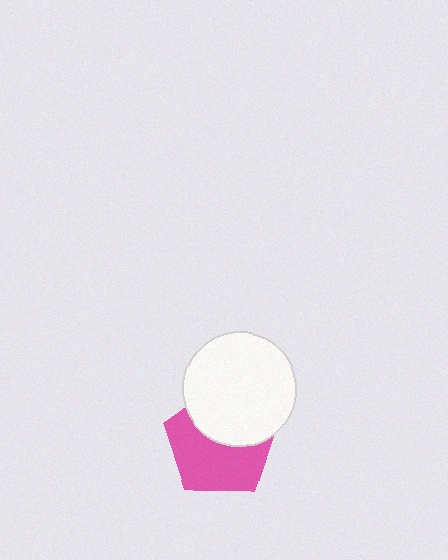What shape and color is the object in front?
The object in front is a white circle.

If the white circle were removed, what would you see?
You would see the complete pink pentagon.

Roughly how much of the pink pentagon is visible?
About half of it is visible (roughly 58%).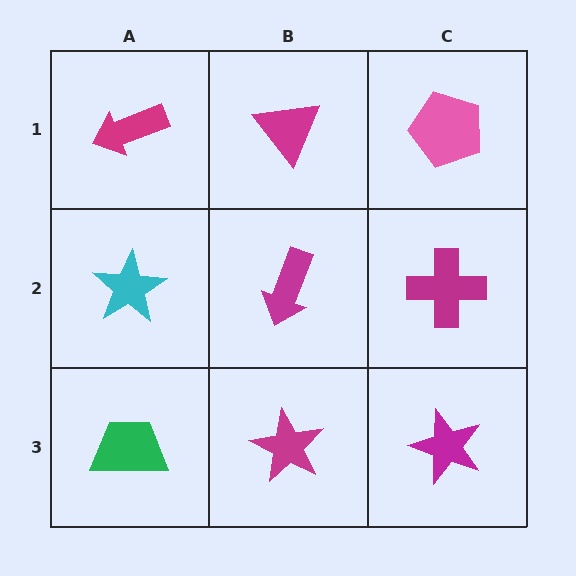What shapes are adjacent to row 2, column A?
A magenta arrow (row 1, column A), a green trapezoid (row 3, column A), a magenta arrow (row 2, column B).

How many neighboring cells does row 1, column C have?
2.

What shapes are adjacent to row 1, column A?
A cyan star (row 2, column A), a magenta triangle (row 1, column B).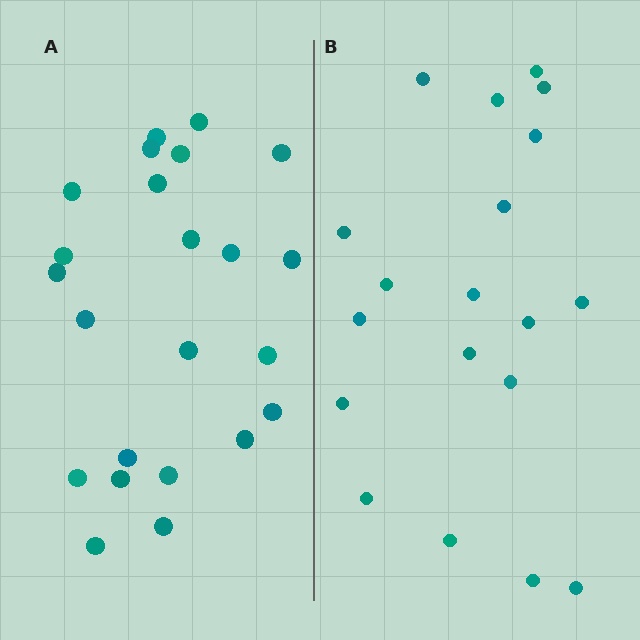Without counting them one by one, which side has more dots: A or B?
Region A (the left region) has more dots.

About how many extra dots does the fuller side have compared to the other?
Region A has about 4 more dots than region B.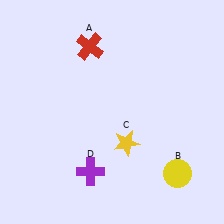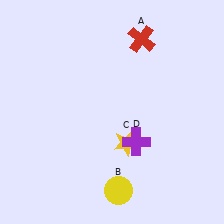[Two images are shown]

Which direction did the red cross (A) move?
The red cross (A) moved right.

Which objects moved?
The objects that moved are: the red cross (A), the yellow circle (B), the purple cross (D).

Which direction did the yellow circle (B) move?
The yellow circle (B) moved left.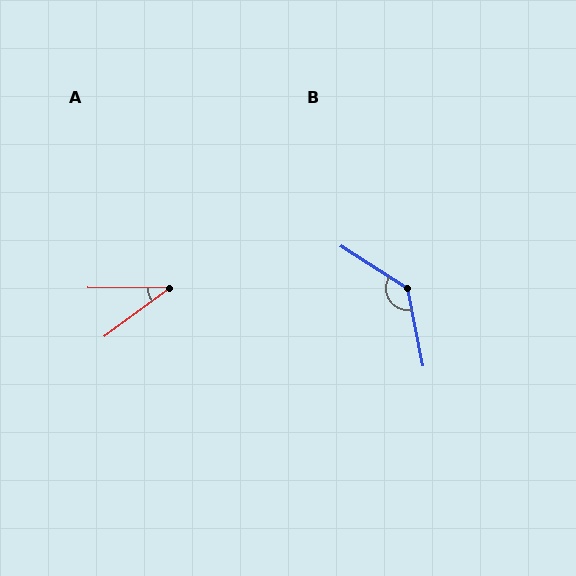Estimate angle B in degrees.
Approximately 134 degrees.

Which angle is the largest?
B, at approximately 134 degrees.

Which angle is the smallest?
A, at approximately 37 degrees.